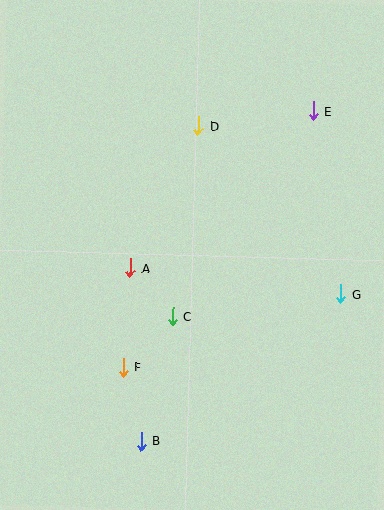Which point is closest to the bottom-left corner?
Point B is closest to the bottom-left corner.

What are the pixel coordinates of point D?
Point D is at (198, 126).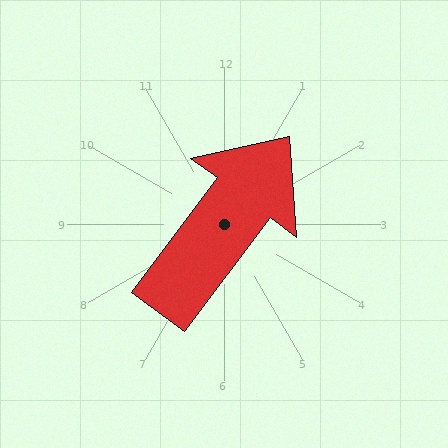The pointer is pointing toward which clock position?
Roughly 1 o'clock.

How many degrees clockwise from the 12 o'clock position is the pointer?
Approximately 37 degrees.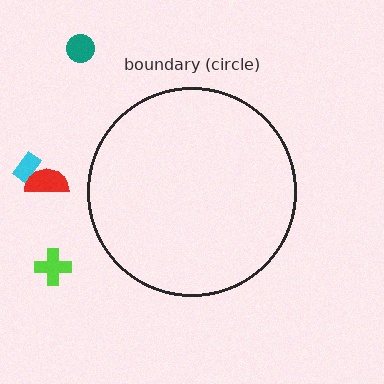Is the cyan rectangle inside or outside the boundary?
Outside.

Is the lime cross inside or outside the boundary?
Outside.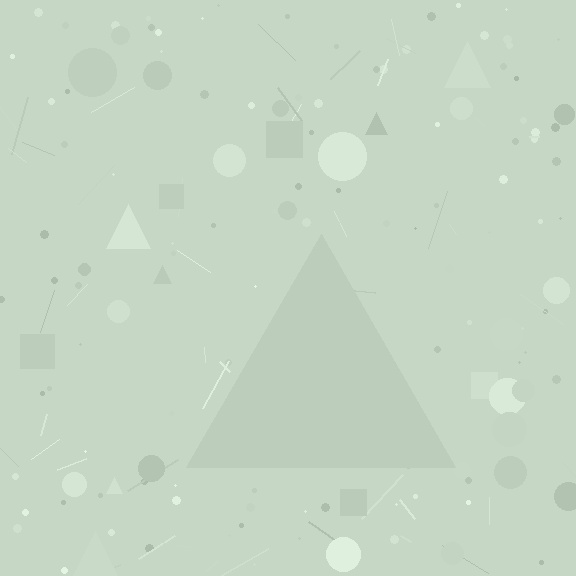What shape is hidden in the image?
A triangle is hidden in the image.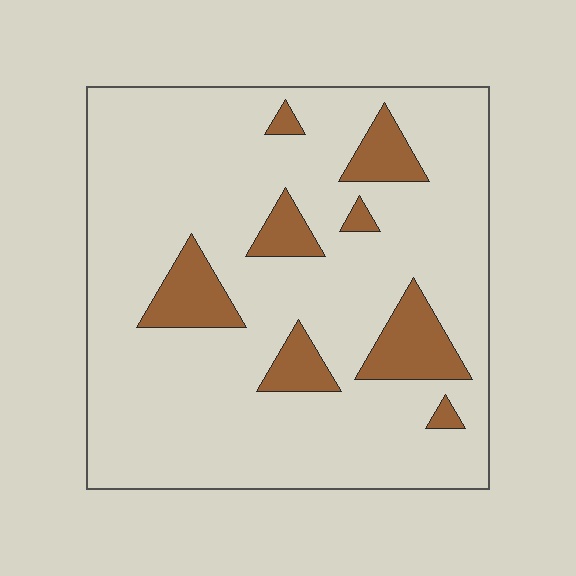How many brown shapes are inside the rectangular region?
8.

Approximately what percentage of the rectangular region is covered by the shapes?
Approximately 15%.